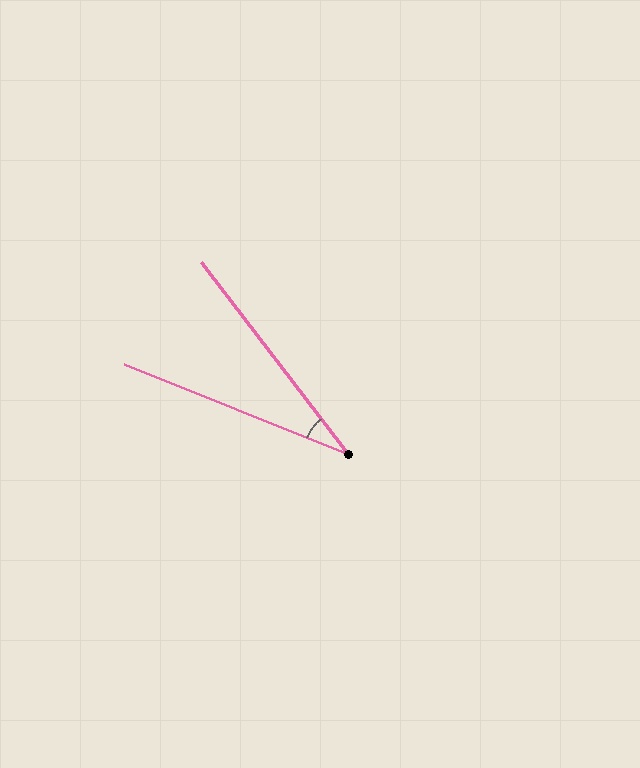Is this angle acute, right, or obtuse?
It is acute.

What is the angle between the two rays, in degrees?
Approximately 31 degrees.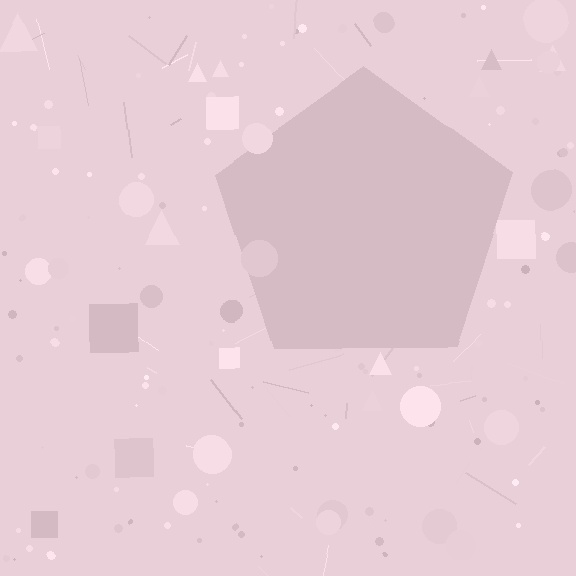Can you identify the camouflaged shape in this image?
The camouflaged shape is a pentagon.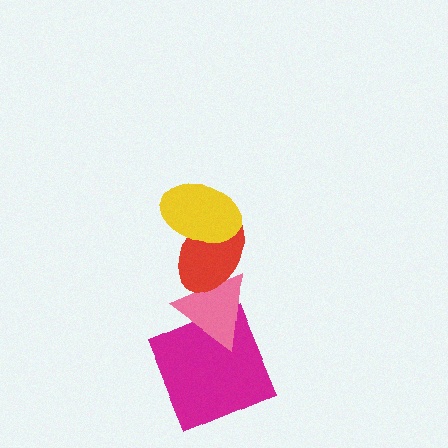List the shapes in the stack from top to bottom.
From top to bottom: the yellow ellipse, the red ellipse, the pink triangle, the magenta square.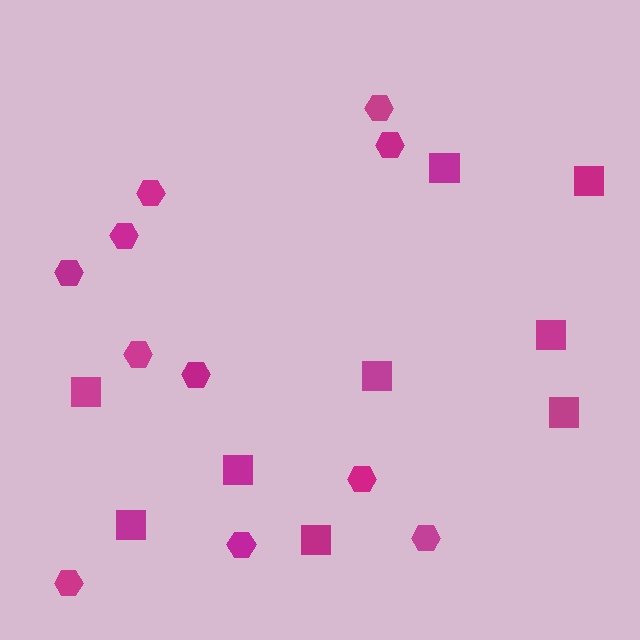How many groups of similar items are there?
There are 2 groups: one group of squares (9) and one group of hexagons (11).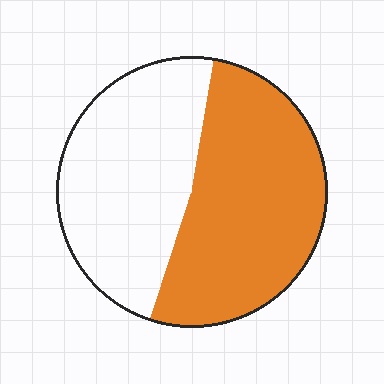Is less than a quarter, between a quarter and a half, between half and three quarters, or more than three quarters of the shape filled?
Between half and three quarters.